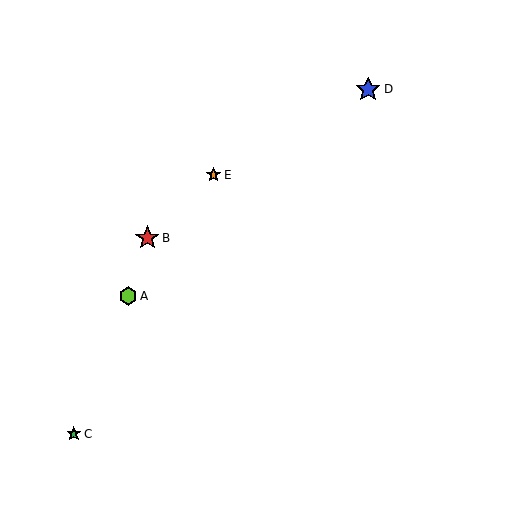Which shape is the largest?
The blue star (labeled D) is the largest.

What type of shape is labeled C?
Shape C is a green star.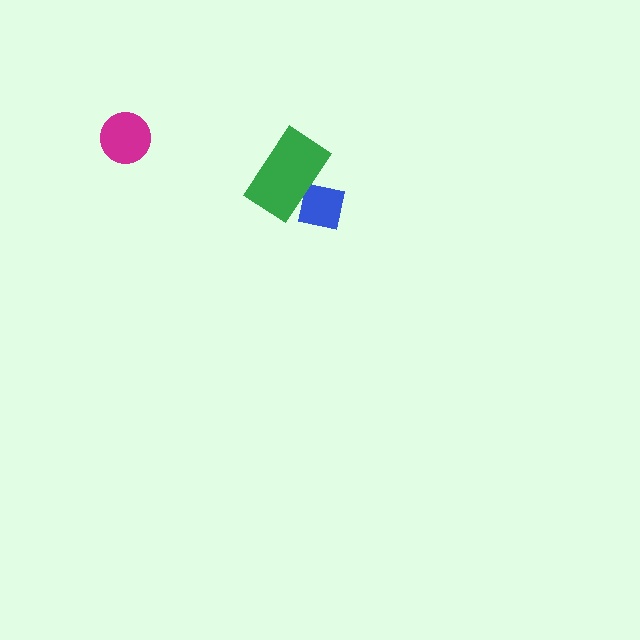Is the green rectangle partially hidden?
No, no other shape covers it.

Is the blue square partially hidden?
Yes, it is partially covered by another shape.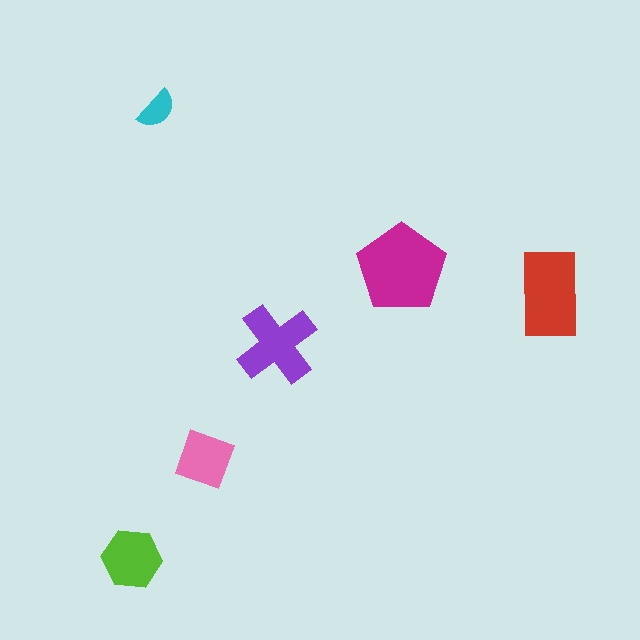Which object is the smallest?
The cyan semicircle.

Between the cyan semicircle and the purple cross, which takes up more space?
The purple cross.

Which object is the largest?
The magenta pentagon.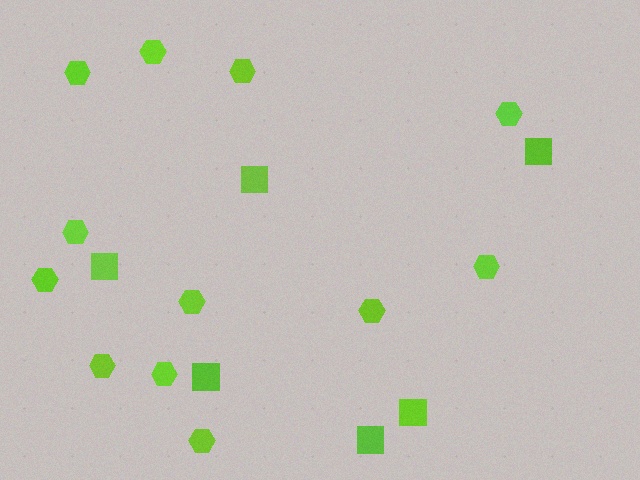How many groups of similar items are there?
There are 2 groups: one group of squares (6) and one group of hexagons (12).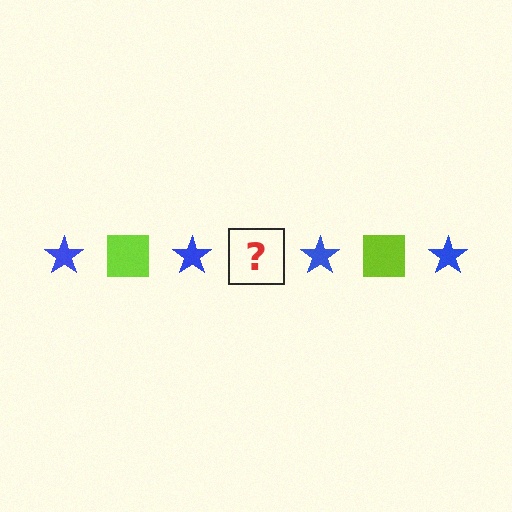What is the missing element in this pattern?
The missing element is a lime square.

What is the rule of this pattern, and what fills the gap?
The rule is that the pattern alternates between blue star and lime square. The gap should be filled with a lime square.